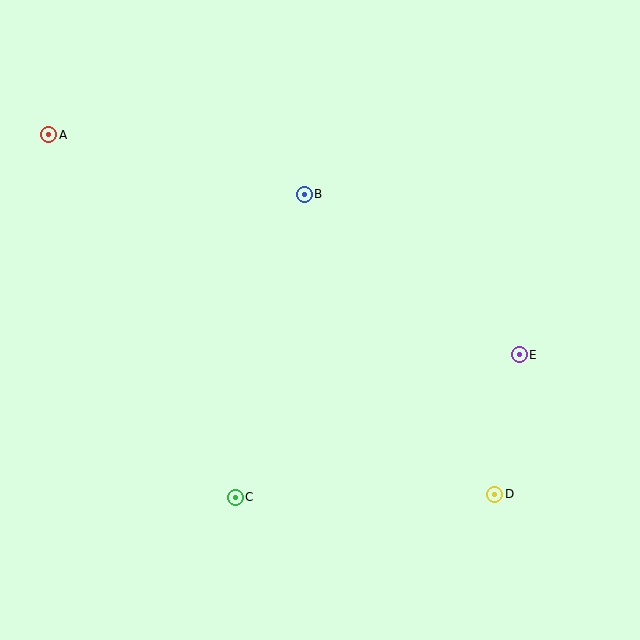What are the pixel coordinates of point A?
Point A is at (49, 135).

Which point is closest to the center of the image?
Point B at (304, 194) is closest to the center.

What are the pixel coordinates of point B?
Point B is at (304, 194).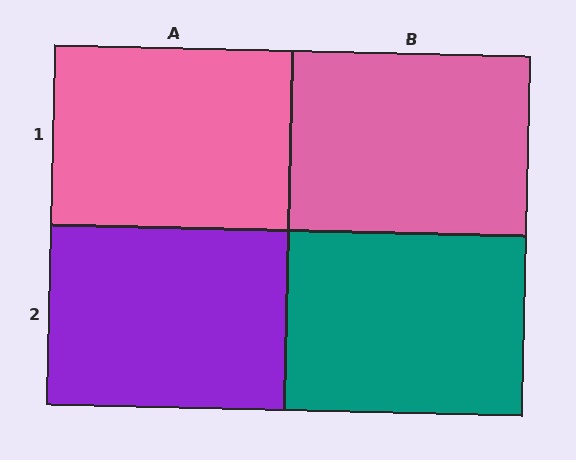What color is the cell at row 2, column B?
Teal.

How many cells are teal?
1 cell is teal.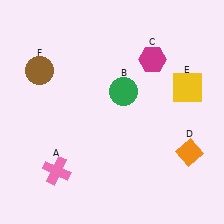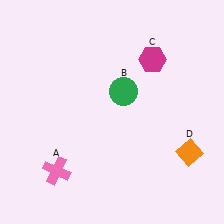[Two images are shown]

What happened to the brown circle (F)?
The brown circle (F) was removed in Image 2. It was in the top-left area of Image 1.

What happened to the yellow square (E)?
The yellow square (E) was removed in Image 2. It was in the top-right area of Image 1.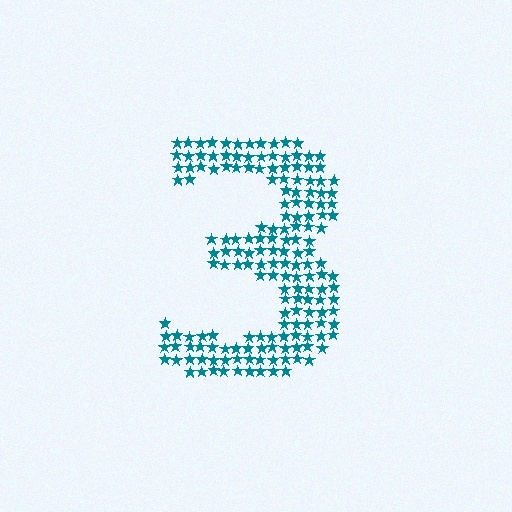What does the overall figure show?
The overall figure shows the digit 3.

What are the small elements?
The small elements are stars.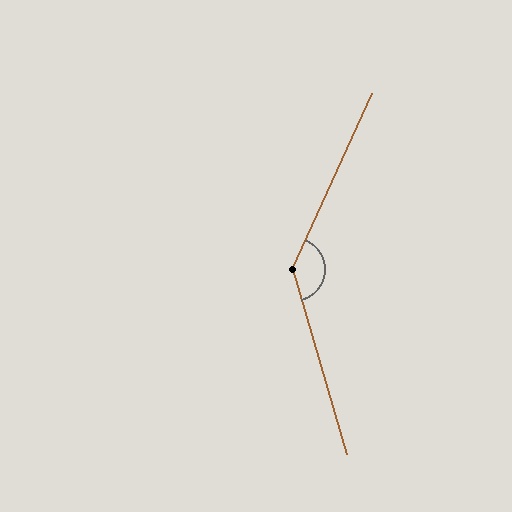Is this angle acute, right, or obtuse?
It is obtuse.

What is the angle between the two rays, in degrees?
Approximately 139 degrees.